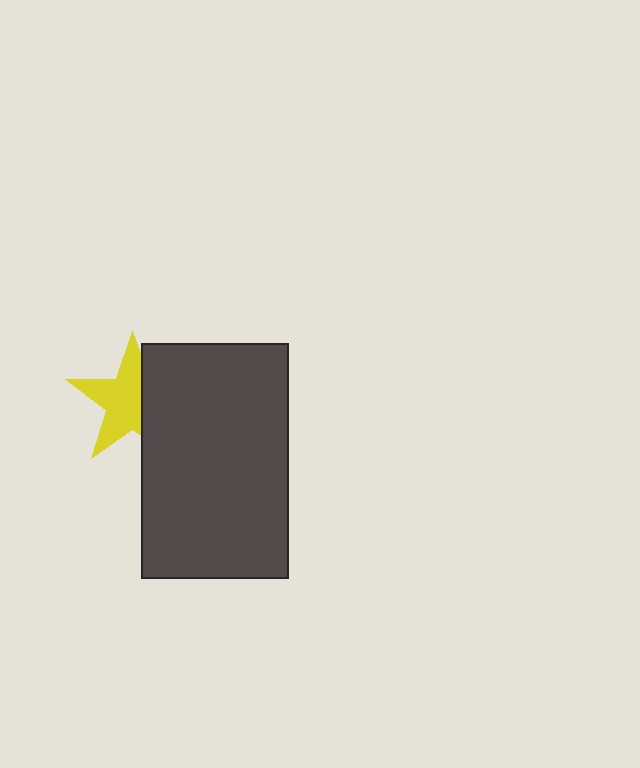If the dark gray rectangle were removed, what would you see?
You would see the complete yellow star.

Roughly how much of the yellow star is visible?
About half of it is visible (roughly 63%).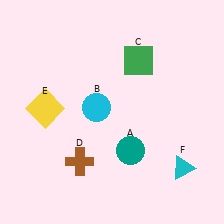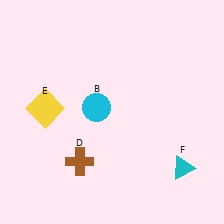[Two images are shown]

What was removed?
The teal circle (A), the green square (C) were removed in Image 2.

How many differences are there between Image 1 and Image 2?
There are 2 differences between the two images.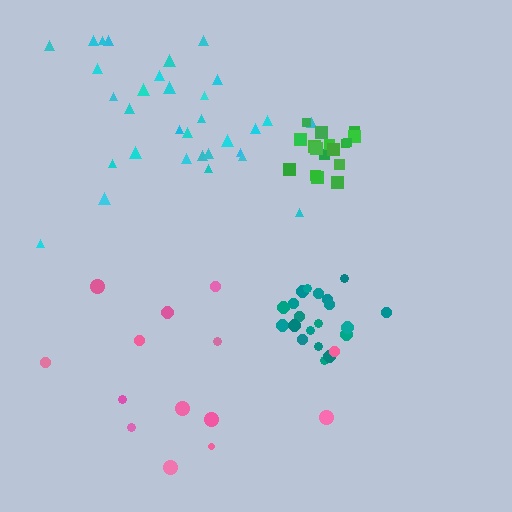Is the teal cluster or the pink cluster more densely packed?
Teal.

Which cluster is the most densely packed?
Green.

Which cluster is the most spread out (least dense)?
Pink.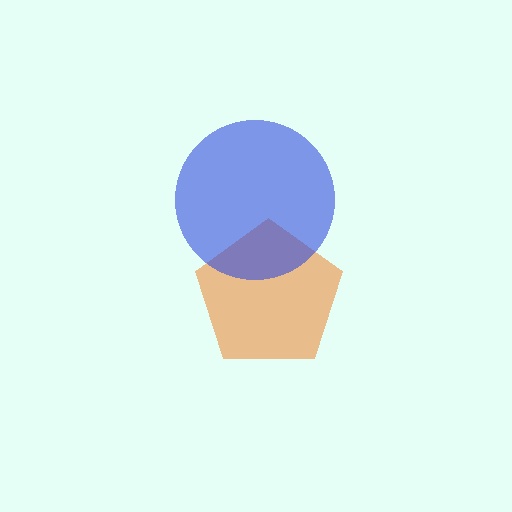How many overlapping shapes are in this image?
There are 2 overlapping shapes in the image.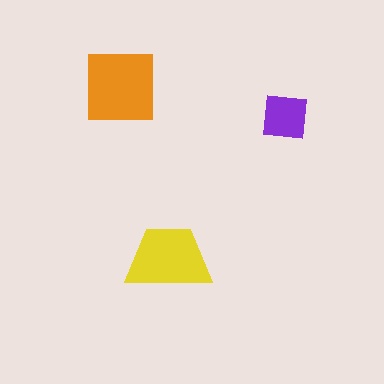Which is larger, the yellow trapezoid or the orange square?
The orange square.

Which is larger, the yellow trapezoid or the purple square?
The yellow trapezoid.